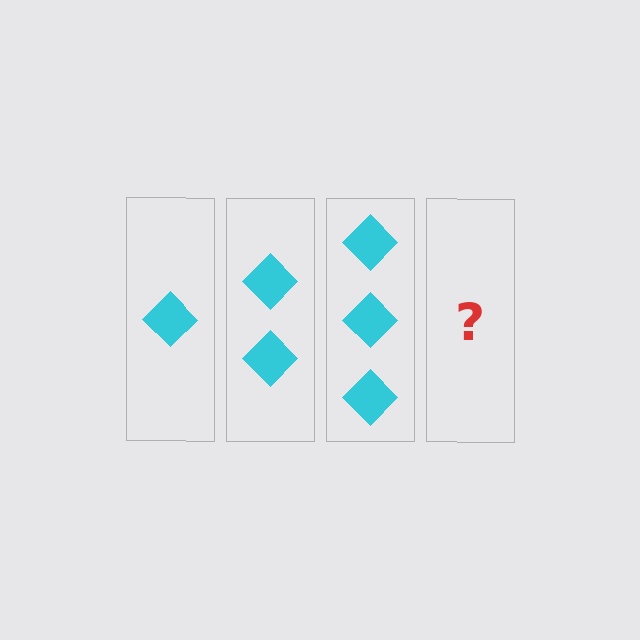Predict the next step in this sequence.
The next step is 4 diamonds.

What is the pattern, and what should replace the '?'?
The pattern is that each step adds one more diamond. The '?' should be 4 diamonds.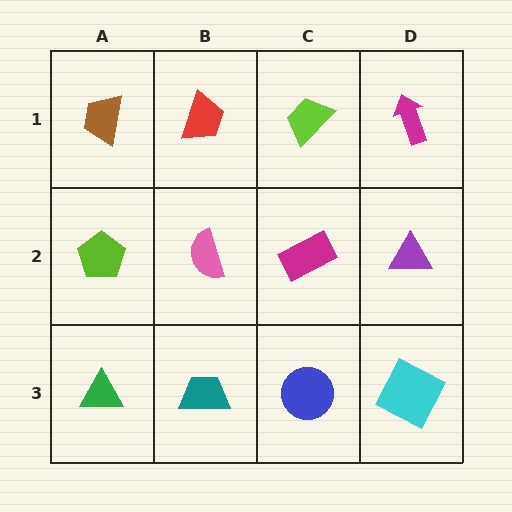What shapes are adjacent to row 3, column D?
A purple triangle (row 2, column D), a blue circle (row 3, column C).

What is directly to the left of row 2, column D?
A magenta rectangle.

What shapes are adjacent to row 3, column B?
A pink semicircle (row 2, column B), a green triangle (row 3, column A), a blue circle (row 3, column C).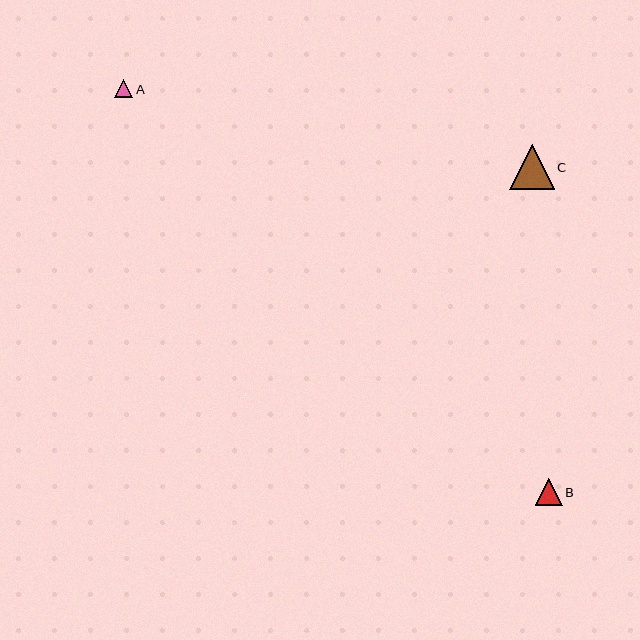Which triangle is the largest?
Triangle C is the largest with a size of approximately 44 pixels.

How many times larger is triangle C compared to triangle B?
Triangle C is approximately 1.6 times the size of triangle B.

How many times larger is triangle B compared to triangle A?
Triangle B is approximately 1.5 times the size of triangle A.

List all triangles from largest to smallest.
From largest to smallest: C, B, A.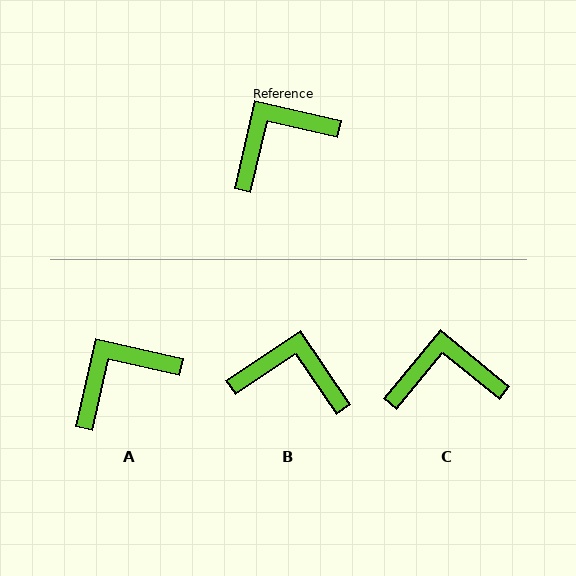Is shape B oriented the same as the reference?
No, it is off by about 43 degrees.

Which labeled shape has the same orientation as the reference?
A.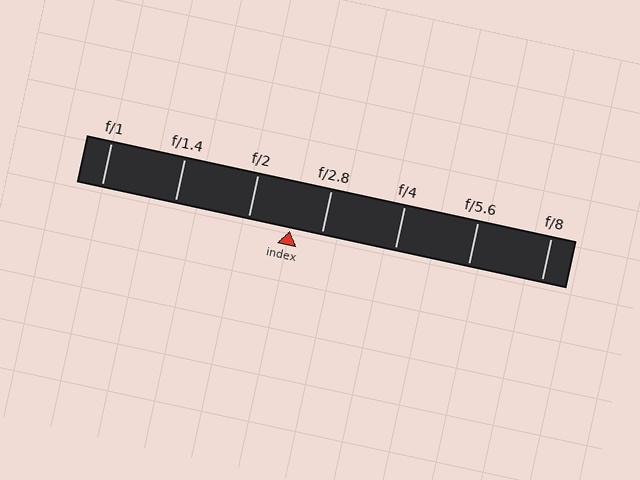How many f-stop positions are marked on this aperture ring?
There are 7 f-stop positions marked.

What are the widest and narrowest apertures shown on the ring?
The widest aperture shown is f/1 and the narrowest is f/8.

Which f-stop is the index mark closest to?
The index mark is closest to f/2.8.